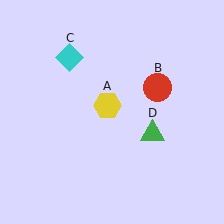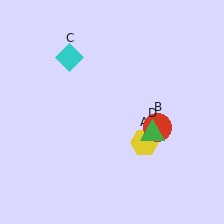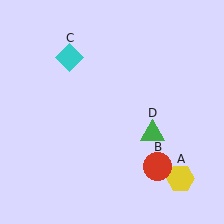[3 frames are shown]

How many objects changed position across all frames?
2 objects changed position: yellow hexagon (object A), red circle (object B).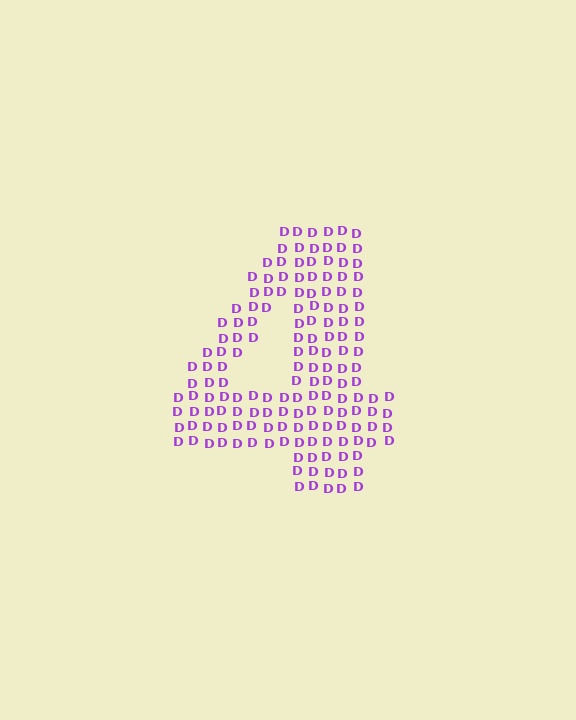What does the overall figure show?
The overall figure shows the digit 4.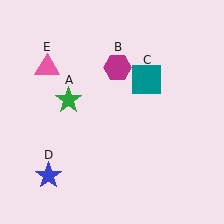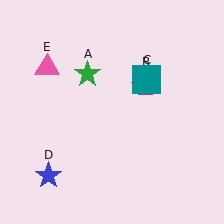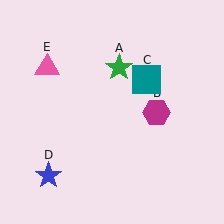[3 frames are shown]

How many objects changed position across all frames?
2 objects changed position: green star (object A), magenta hexagon (object B).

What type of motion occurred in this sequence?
The green star (object A), magenta hexagon (object B) rotated clockwise around the center of the scene.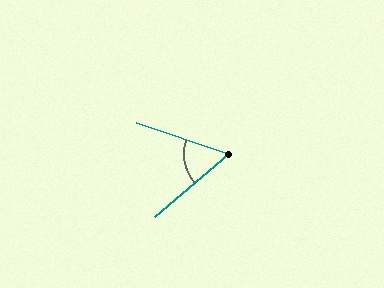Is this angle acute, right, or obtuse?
It is acute.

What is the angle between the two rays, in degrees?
Approximately 59 degrees.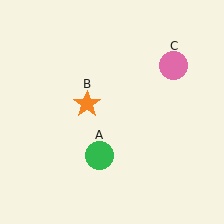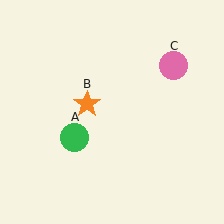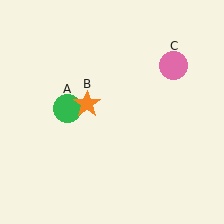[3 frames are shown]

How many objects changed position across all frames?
1 object changed position: green circle (object A).